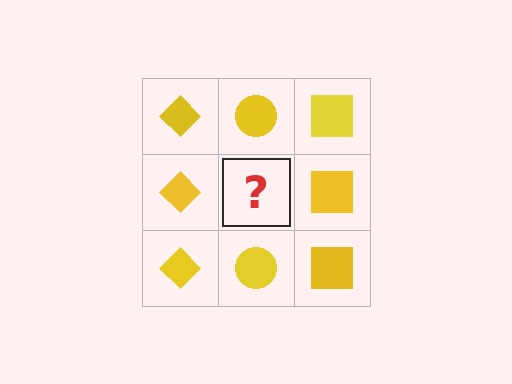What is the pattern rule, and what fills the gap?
The rule is that each column has a consistent shape. The gap should be filled with a yellow circle.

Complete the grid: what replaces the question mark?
The question mark should be replaced with a yellow circle.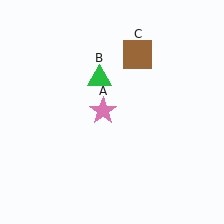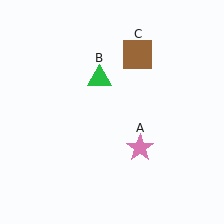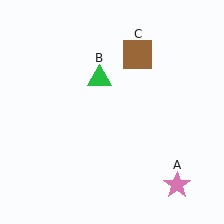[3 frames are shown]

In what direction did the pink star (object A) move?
The pink star (object A) moved down and to the right.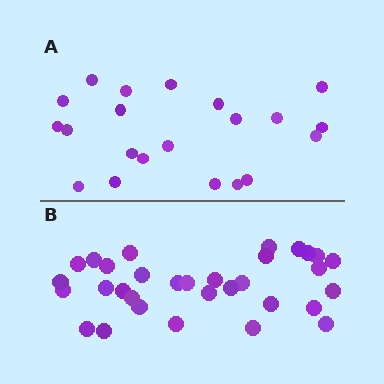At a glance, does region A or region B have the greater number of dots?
Region B (the bottom region) has more dots.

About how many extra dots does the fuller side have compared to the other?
Region B has roughly 12 or so more dots than region A.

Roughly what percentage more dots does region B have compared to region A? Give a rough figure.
About 50% more.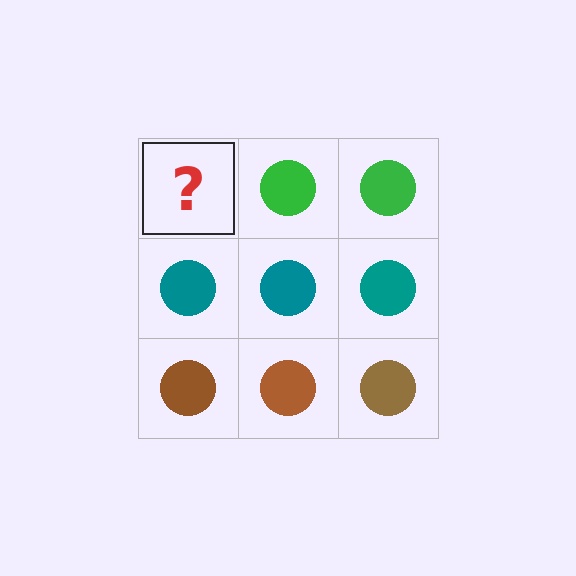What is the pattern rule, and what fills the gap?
The rule is that each row has a consistent color. The gap should be filled with a green circle.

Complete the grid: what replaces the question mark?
The question mark should be replaced with a green circle.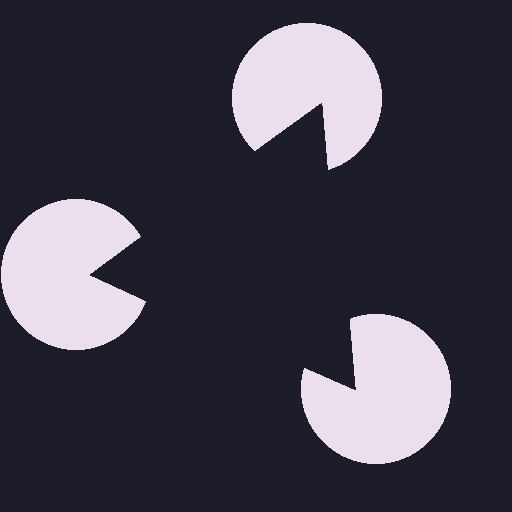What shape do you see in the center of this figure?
An illusory triangle — its edges are inferred from the aligned wedge cuts in the pac-man discs, not physically drawn.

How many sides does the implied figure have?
3 sides.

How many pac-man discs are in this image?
There are 3 — one at each vertex of the illusory triangle.